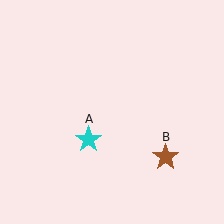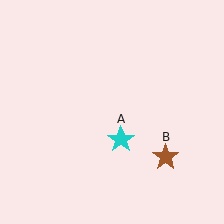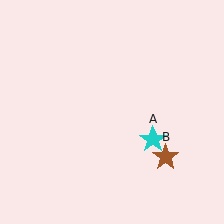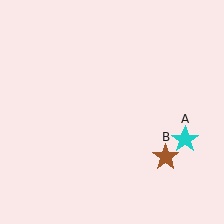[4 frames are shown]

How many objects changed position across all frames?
1 object changed position: cyan star (object A).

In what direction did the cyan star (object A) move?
The cyan star (object A) moved right.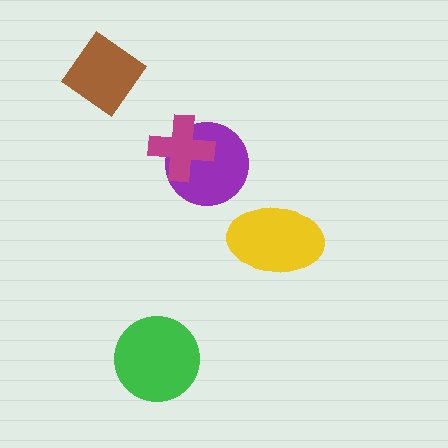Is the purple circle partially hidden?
Yes, it is partially covered by another shape.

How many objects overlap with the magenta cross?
1 object overlaps with the magenta cross.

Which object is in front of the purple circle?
The magenta cross is in front of the purple circle.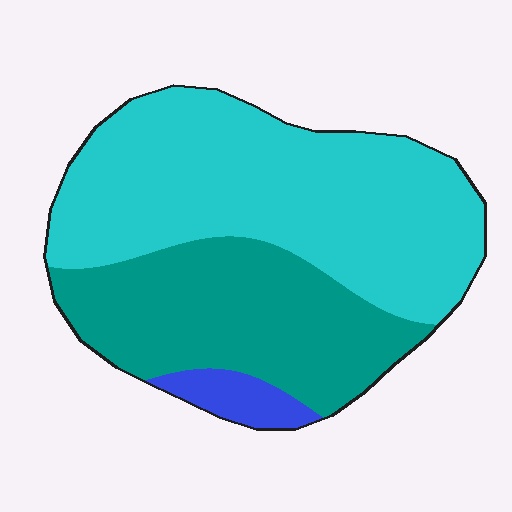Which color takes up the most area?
Cyan, at roughly 60%.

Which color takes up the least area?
Blue, at roughly 5%.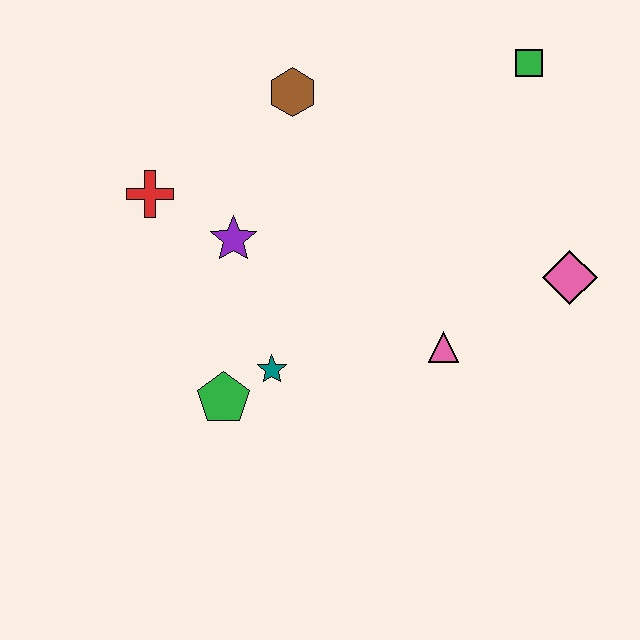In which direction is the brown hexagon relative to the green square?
The brown hexagon is to the left of the green square.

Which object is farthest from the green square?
The green pentagon is farthest from the green square.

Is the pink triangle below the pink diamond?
Yes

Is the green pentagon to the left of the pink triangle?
Yes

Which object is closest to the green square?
The pink diamond is closest to the green square.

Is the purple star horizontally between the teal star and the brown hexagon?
No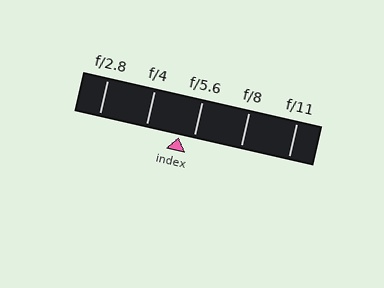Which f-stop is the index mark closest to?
The index mark is closest to f/5.6.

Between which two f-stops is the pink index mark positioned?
The index mark is between f/4 and f/5.6.